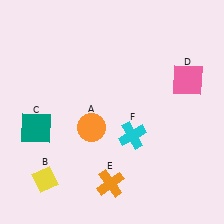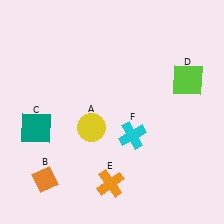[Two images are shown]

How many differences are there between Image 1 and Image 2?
There are 3 differences between the two images.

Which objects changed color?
A changed from orange to yellow. B changed from yellow to orange. D changed from pink to lime.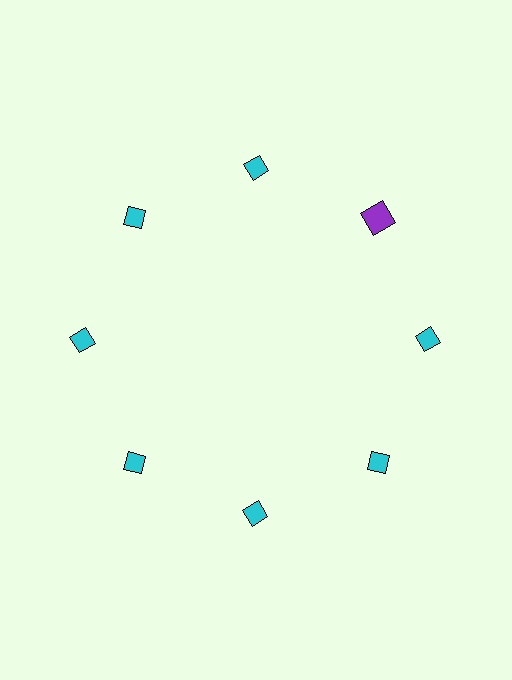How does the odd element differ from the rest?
It differs in both color (purple instead of cyan) and shape (square instead of diamond).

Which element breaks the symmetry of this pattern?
The purple square at roughly the 2 o'clock position breaks the symmetry. All other shapes are cyan diamonds.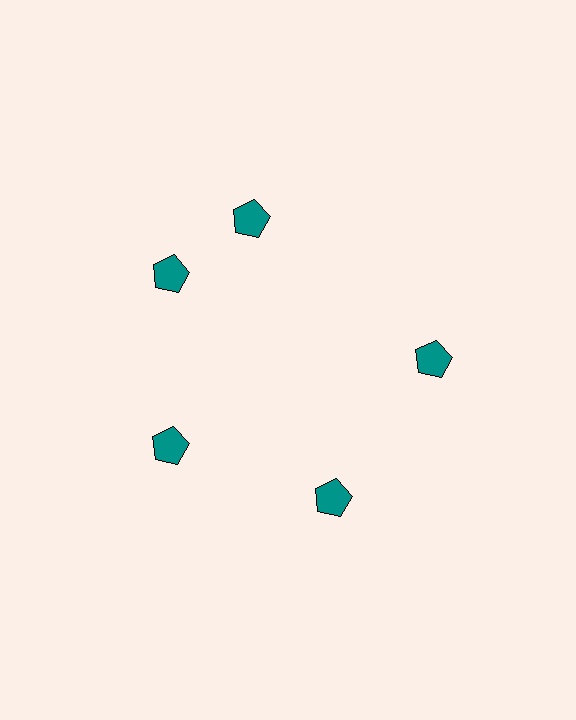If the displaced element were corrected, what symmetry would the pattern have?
It would have 5-fold rotational symmetry — the pattern would map onto itself every 72 degrees.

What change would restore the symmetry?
The symmetry would be restored by rotating it back into even spacing with its neighbors so that all 5 pentagons sit at equal angles and equal distance from the center.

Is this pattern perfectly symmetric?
No. The 5 teal pentagons are arranged in a ring, but one element near the 1 o'clock position is rotated out of alignment along the ring, breaking the 5-fold rotational symmetry.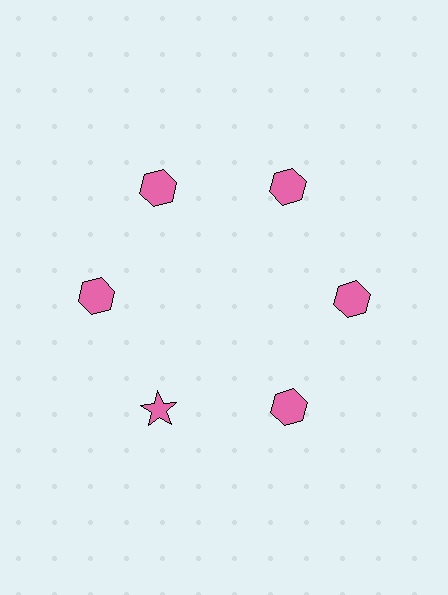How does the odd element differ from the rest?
It has a different shape: star instead of hexagon.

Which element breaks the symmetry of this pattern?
The pink star at roughly the 7 o'clock position breaks the symmetry. All other shapes are pink hexagons.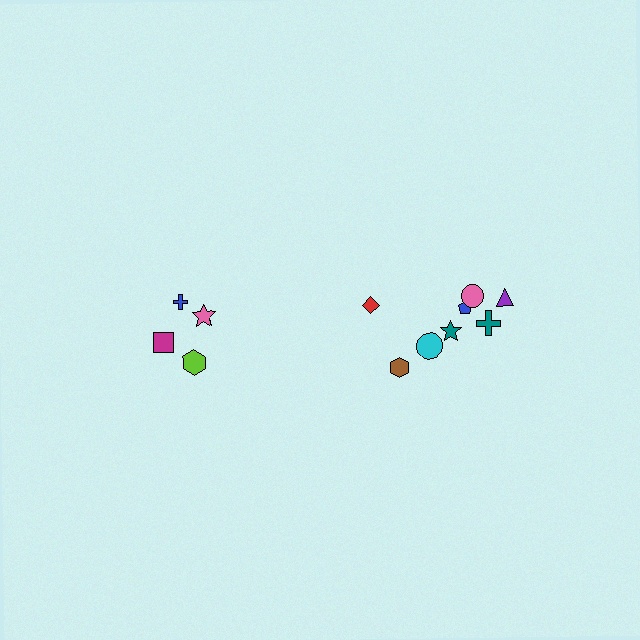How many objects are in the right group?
There are 8 objects.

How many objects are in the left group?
There are 4 objects.